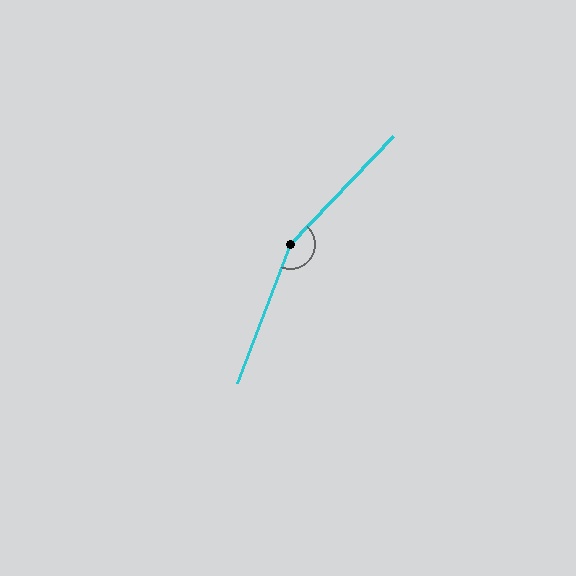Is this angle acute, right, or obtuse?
It is obtuse.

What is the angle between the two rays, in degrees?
Approximately 157 degrees.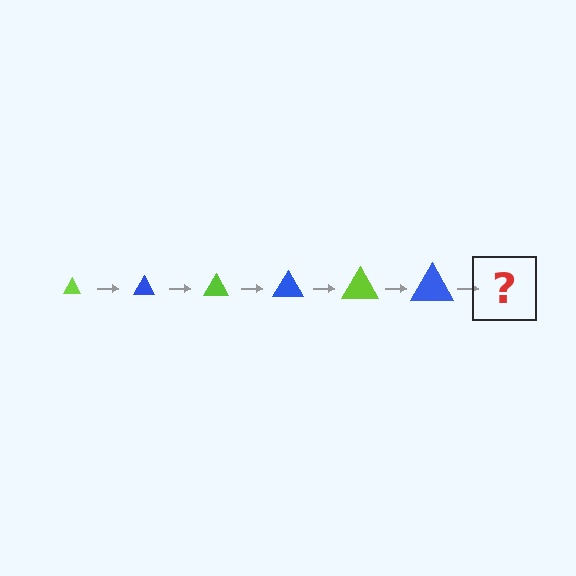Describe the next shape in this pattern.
It should be a lime triangle, larger than the previous one.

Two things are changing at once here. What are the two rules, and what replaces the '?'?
The two rules are that the triangle grows larger each step and the color cycles through lime and blue. The '?' should be a lime triangle, larger than the previous one.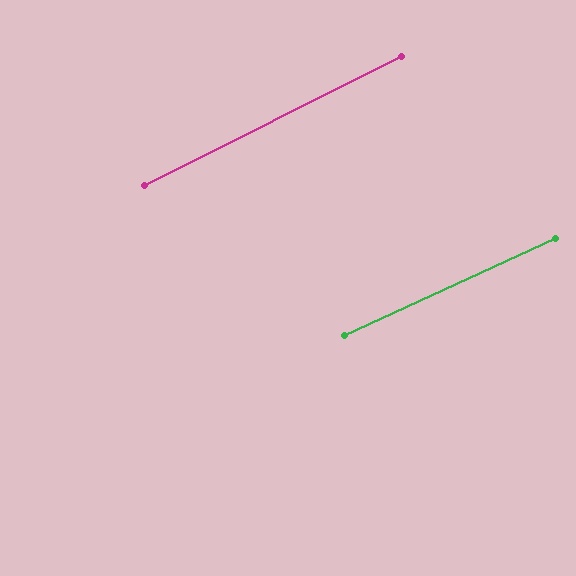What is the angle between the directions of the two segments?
Approximately 2 degrees.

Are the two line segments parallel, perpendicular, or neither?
Parallel — their directions differ by only 1.9°.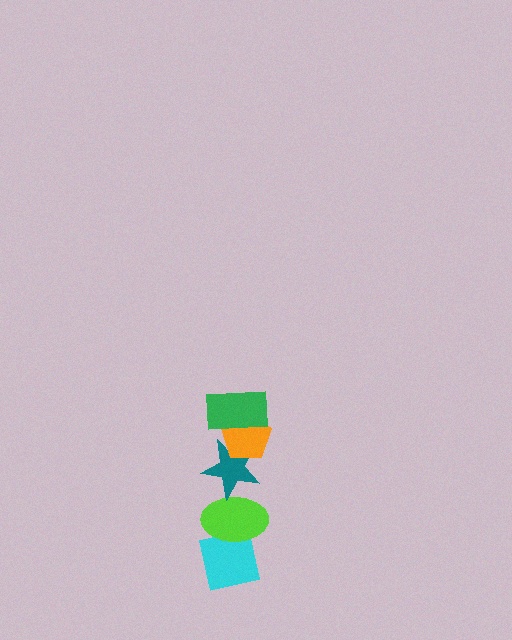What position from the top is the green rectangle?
The green rectangle is 1st from the top.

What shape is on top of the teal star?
The orange pentagon is on top of the teal star.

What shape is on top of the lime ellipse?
The teal star is on top of the lime ellipse.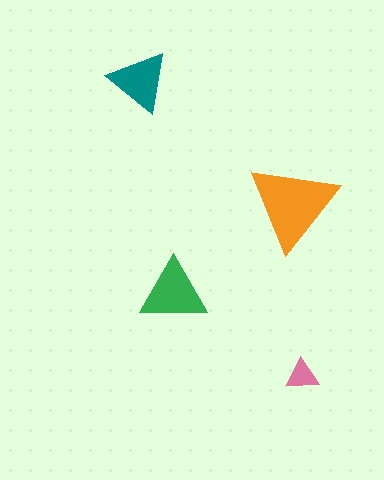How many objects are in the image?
There are 4 objects in the image.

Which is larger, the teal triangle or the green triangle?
The green one.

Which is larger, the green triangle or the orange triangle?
The orange one.